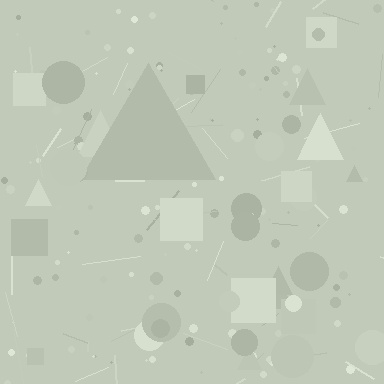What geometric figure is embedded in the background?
A triangle is embedded in the background.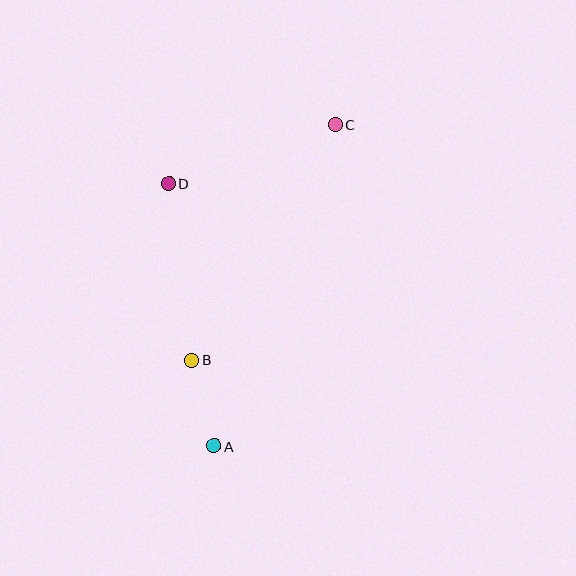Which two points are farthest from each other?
Points A and C are farthest from each other.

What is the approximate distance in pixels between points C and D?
The distance between C and D is approximately 177 pixels.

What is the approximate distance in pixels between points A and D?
The distance between A and D is approximately 267 pixels.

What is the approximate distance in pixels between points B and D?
The distance between B and D is approximately 178 pixels.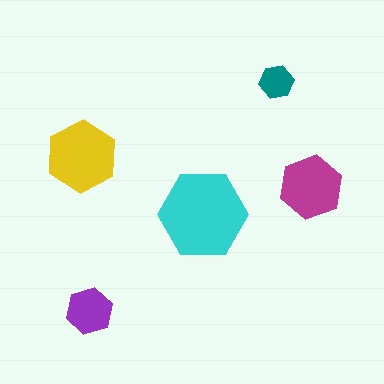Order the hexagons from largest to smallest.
the cyan one, the yellow one, the magenta one, the purple one, the teal one.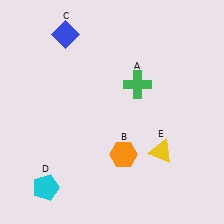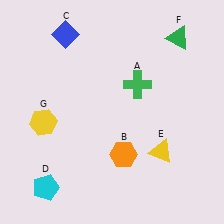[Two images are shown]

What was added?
A green triangle (F), a yellow hexagon (G) were added in Image 2.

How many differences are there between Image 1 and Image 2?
There are 2 differences between the two images.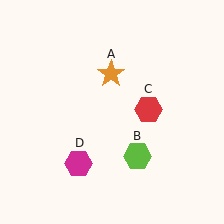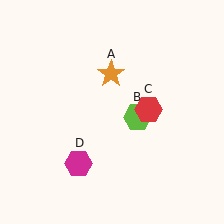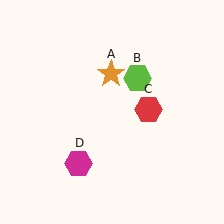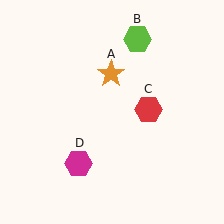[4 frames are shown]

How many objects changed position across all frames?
1 object changed position: lime hexagon (object B).